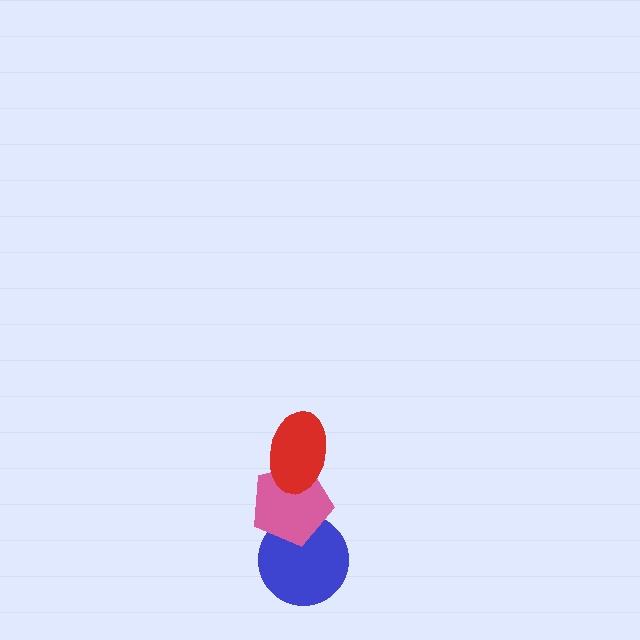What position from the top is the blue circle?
The blue circle is 3rd from the top.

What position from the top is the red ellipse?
The red ellipse is 1st from the top.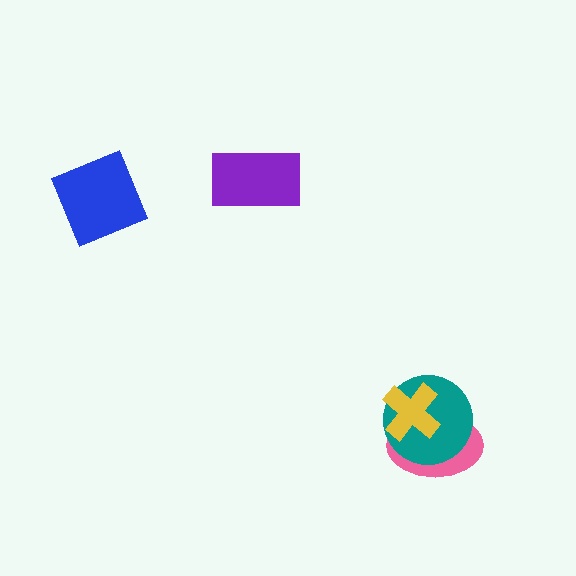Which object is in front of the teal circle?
The yellow cross is in front of the teal circle.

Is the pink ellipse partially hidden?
Yes, it is partially covered by another shape.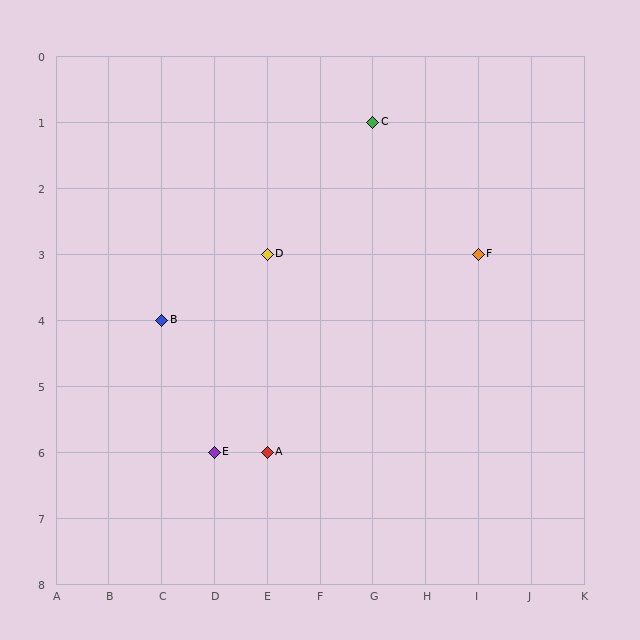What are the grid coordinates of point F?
Point F is at grid coordinates (I, 3).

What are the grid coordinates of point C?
Point C is at grid coordinates (G, 1).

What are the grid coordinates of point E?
Point E is at grid coordinates (D, 6).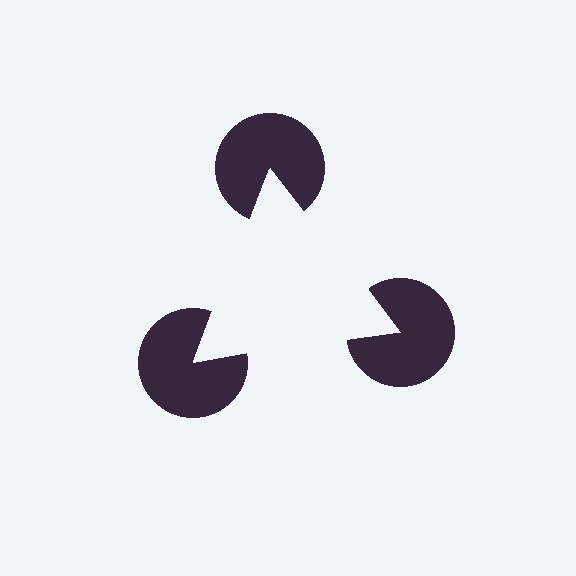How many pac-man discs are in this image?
There are 3 — one at each vertex of the illusory triangle.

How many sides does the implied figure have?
3 sides.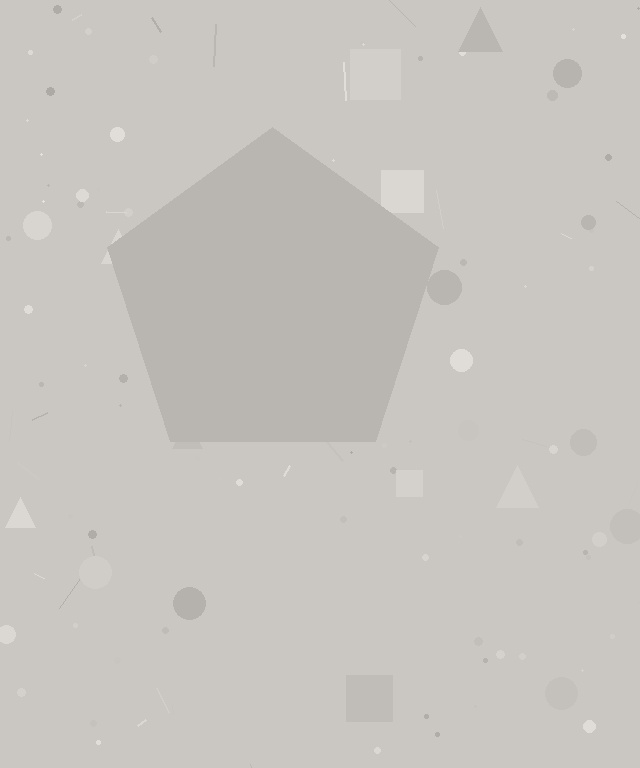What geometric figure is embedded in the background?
A pentagon is embedded in the background.